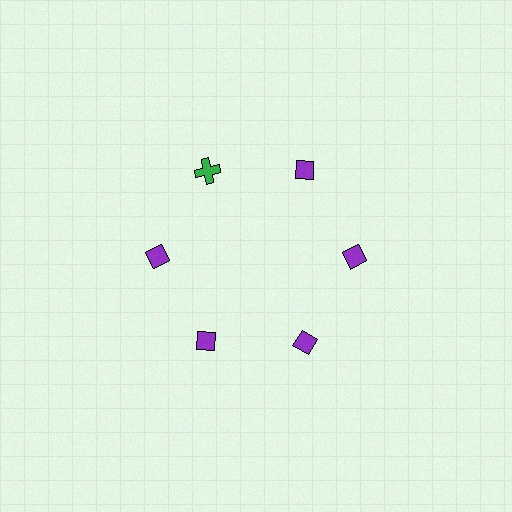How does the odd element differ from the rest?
It differs in both color (green instead of purple) and shape (cross instead of diamond).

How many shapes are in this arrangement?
There are 6 shapes arranged in a ring pattern.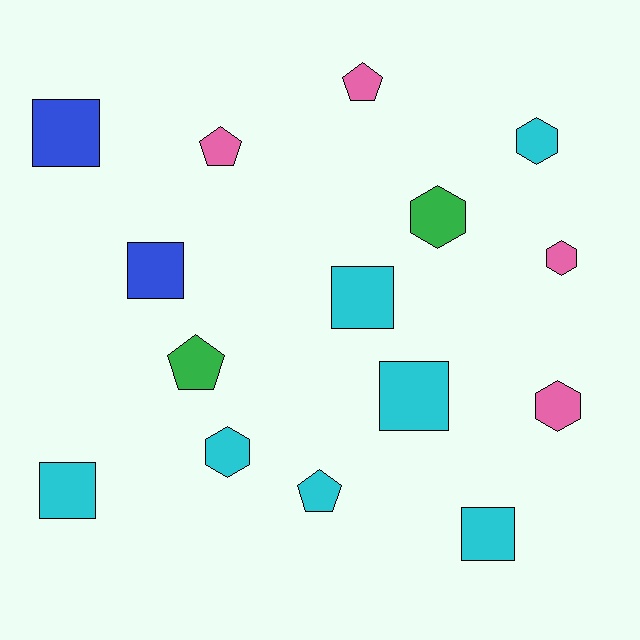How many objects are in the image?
There are 15 objects.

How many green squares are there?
There are no green squares.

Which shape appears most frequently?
Square, with 6 objects.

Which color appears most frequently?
Cyan, with 7 objects.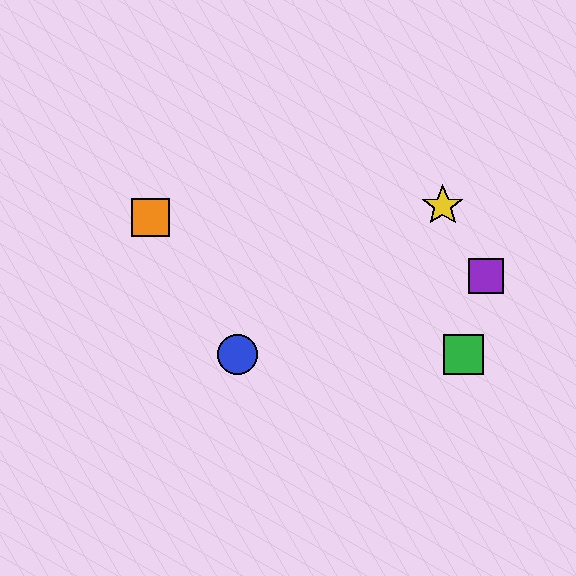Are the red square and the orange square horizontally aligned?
No, the red square is at y≈355 and the orange square is at y≈218.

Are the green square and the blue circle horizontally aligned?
Yes, both are at y≈355.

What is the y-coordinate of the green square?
The green square is at y≈355.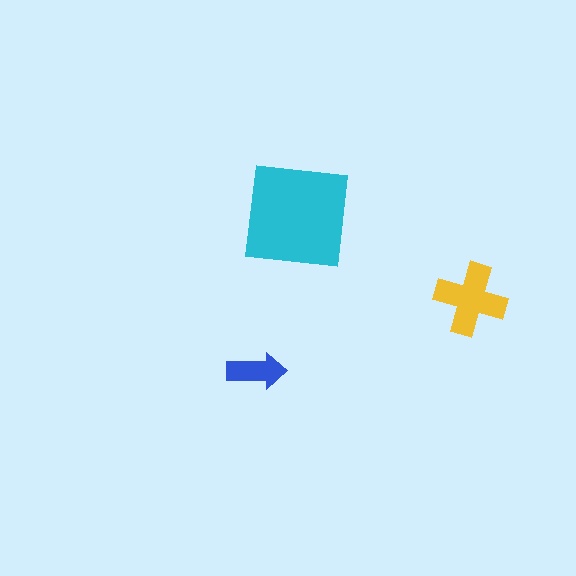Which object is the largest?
The cyan square.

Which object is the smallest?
The blue arrow.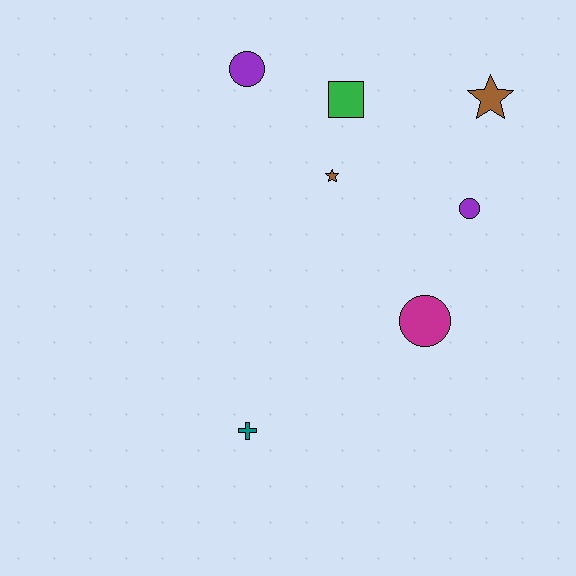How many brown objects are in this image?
There are 2 brown objects.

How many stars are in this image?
There are 2 stars.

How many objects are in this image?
There are 7 objects.